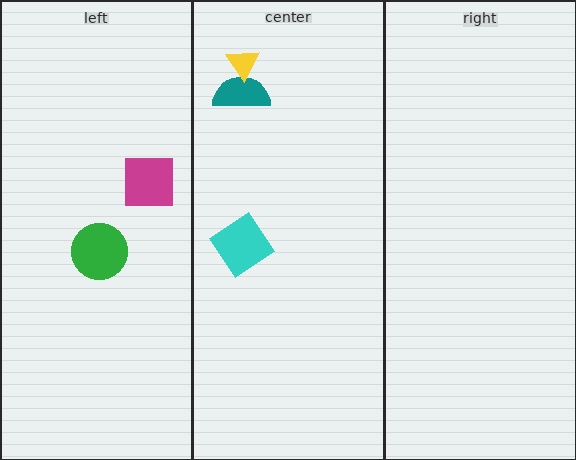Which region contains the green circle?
The left region.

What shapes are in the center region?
The teal semicircle, the cyan diamond, the yellow triangle.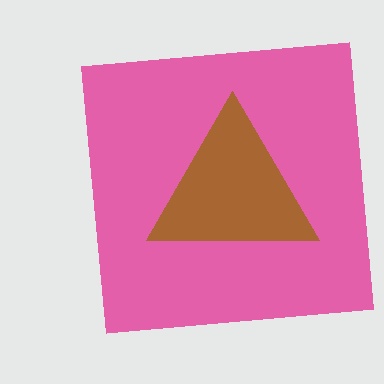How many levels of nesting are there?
2.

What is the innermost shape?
The brown triangle.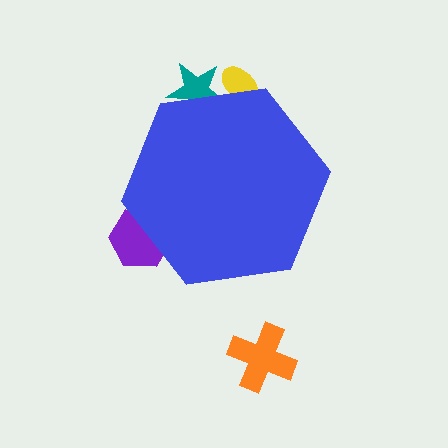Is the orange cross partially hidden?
No, the orange cross is fully visible.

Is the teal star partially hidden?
Yes, the teal star is partially hidden behind the blue hexagon.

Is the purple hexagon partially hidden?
Yes, the purple hexagon is partially hidden behind the blue hexagon.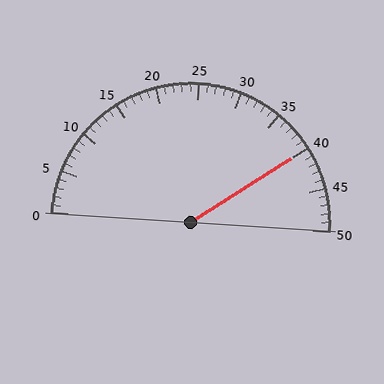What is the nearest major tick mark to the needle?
The nearest major tick mark is 40.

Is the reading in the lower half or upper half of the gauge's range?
The reading is in the upper half of the range (0 to 50).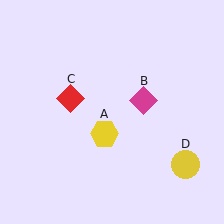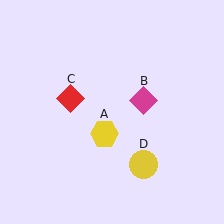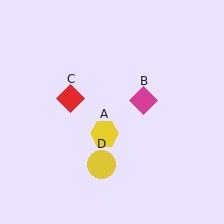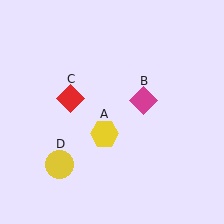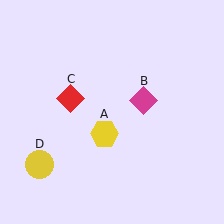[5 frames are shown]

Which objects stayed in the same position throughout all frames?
Yellow hexagon (object A) and magenta diamond (object B) and red diamond (object C) remained stationary.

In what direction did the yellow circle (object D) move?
The yellow circle (object D) moved left.